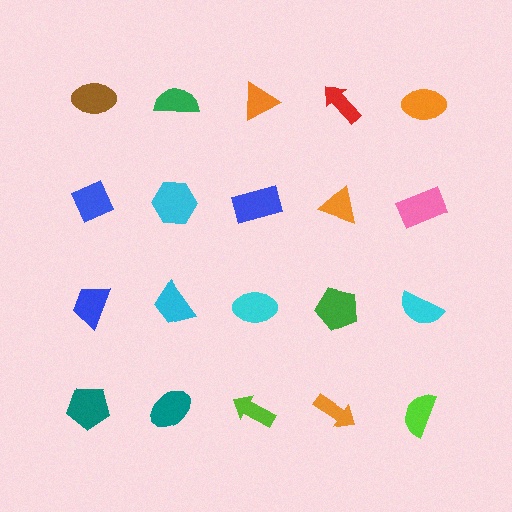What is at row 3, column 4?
A green pentagon.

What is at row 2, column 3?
A blue rectangle.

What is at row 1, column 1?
A brown ellipse.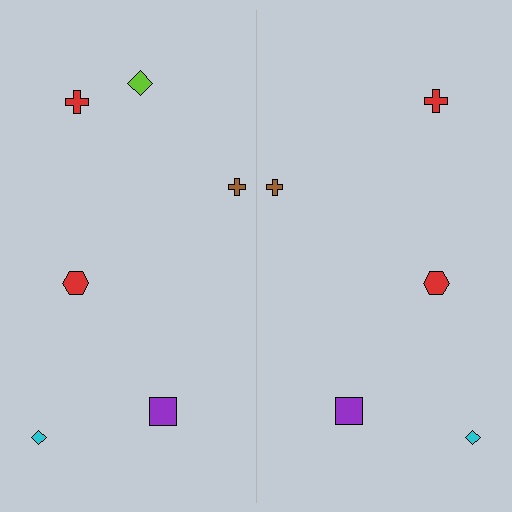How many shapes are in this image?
There are 11 shapes in this image.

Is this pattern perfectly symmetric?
No, the pattern is not perfectly symmetric. A lime diamond is missing from the right side.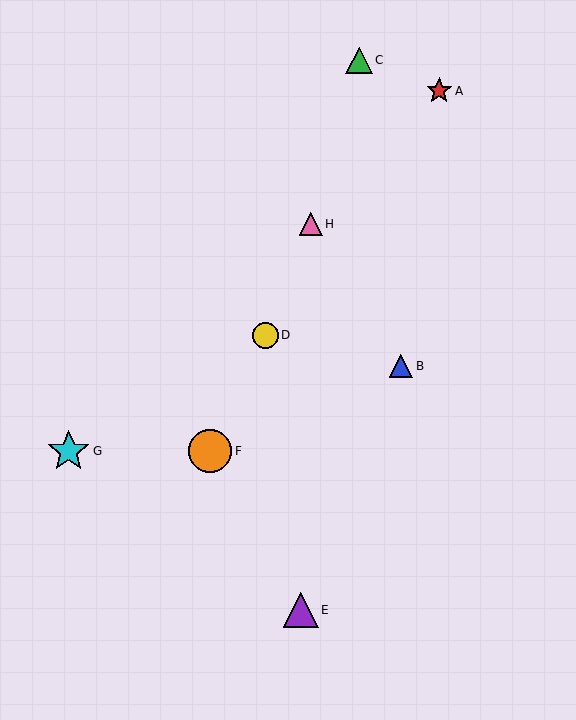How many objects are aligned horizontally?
2 objects (F, G) are aligned horizontally.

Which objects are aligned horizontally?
Objects F, G are aligned horizontally.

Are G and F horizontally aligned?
Yes, both are at y≈451.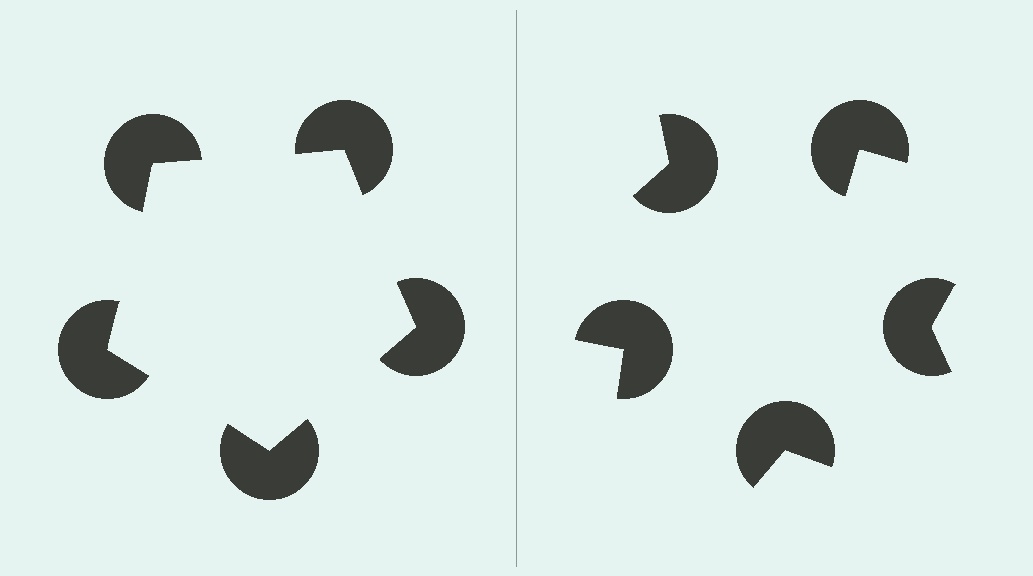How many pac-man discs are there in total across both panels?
10 — 5 on each side.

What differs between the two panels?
The pac-man discs are positioned identically on both sides; only the wedge orientations differ. On the left they align to a pentagon; on the right they are misaligned.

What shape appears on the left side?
An illusory pentagon.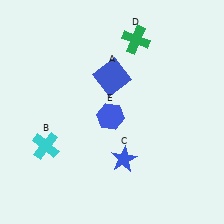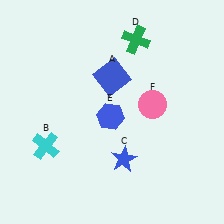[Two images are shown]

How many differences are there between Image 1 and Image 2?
There is 1 difference between the two images.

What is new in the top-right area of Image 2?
A pink circle (F) was added in the top-right area of Image 2.